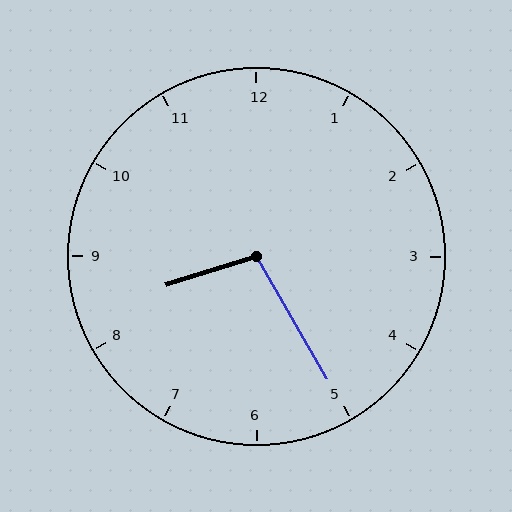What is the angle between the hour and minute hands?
Approximately 102 degrees.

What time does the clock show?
8:25.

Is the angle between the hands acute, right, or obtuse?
It is obtuse.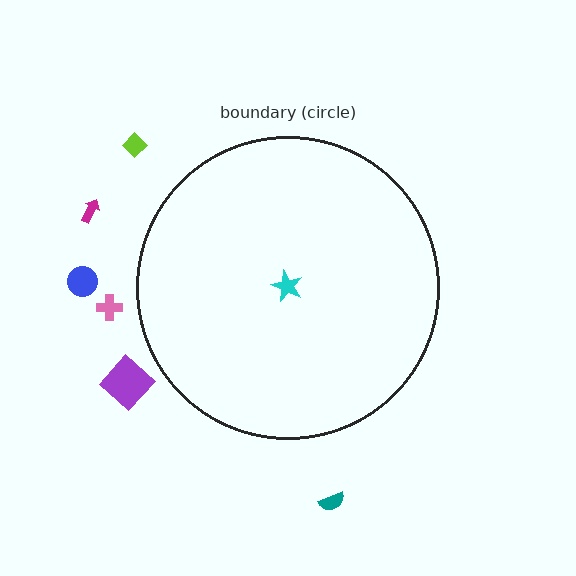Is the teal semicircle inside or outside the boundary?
Outside.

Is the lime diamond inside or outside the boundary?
Outside.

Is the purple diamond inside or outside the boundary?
Outside.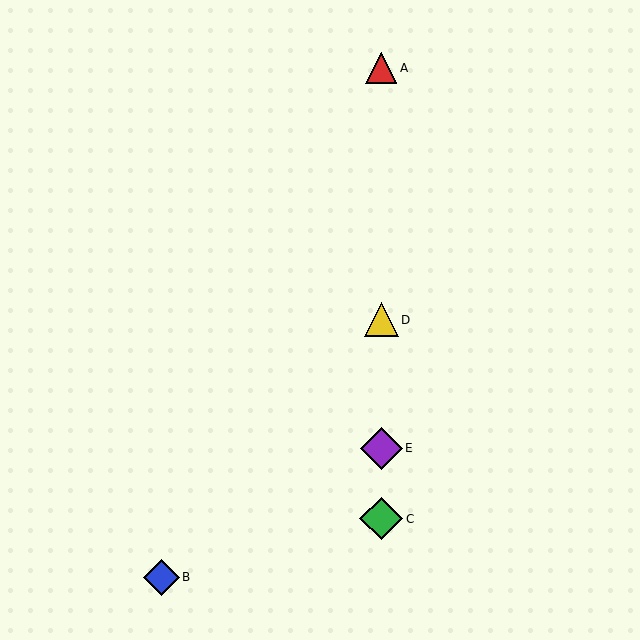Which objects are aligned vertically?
Objects A, C, D, E are aligned vertically.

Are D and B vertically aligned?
No, D is at x≈381 and B is at x≈161.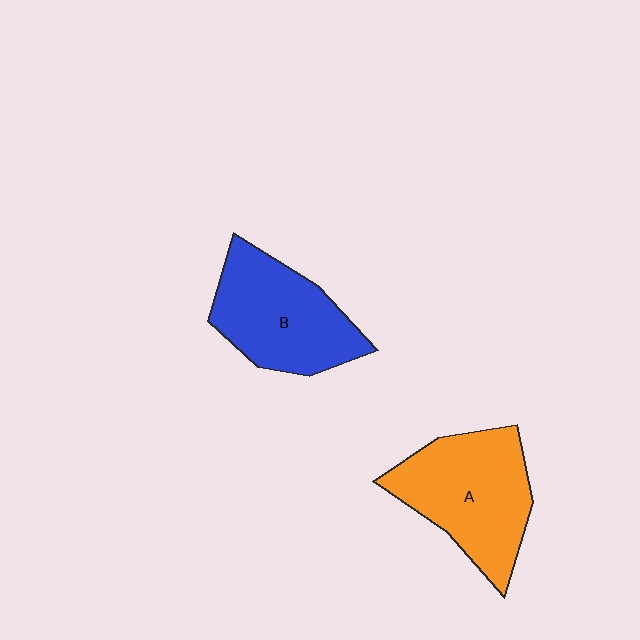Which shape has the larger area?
Shape A (orange).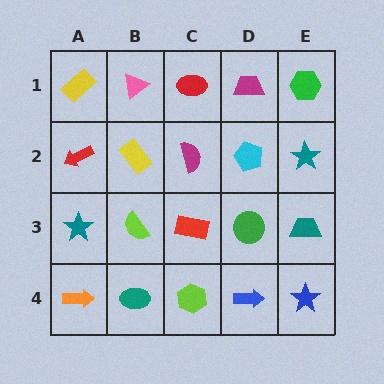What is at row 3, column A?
A teal star.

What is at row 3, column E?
A teal trapezoid.